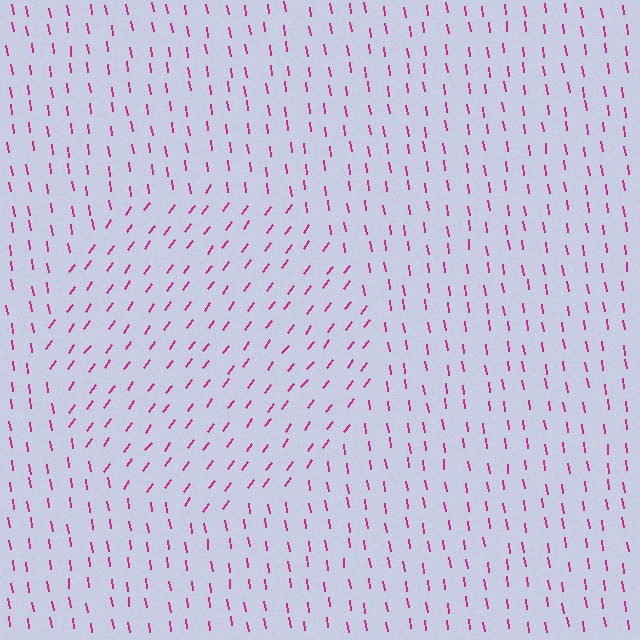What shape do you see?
I see a circle.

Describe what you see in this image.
The image is filled with small magenta line segments. A circle region in the image has lines oriented differently from the surrounding lines, creating a visible texture boundary.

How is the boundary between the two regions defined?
The boundary is defined purely by a change in line orientation (approximately 45 degrees difference). All lines are the same color and thickness.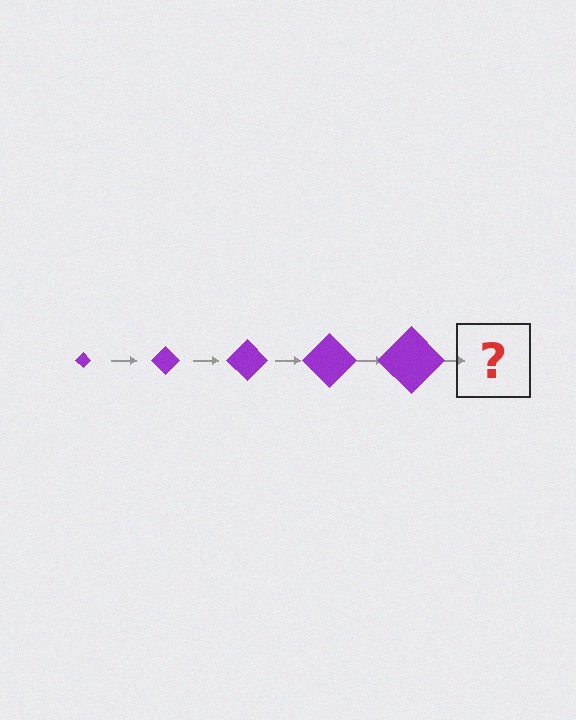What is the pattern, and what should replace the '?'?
The pattern is that the diamond gets progressively larger each step. The '?' should be a purple diamond, larger than the previous one.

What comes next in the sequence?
The next element should be a purple diamond, larger than the previous one.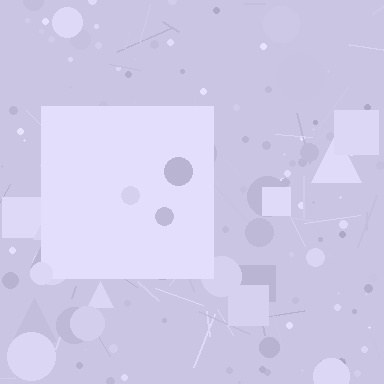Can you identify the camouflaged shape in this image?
The camouflaged shape is a square.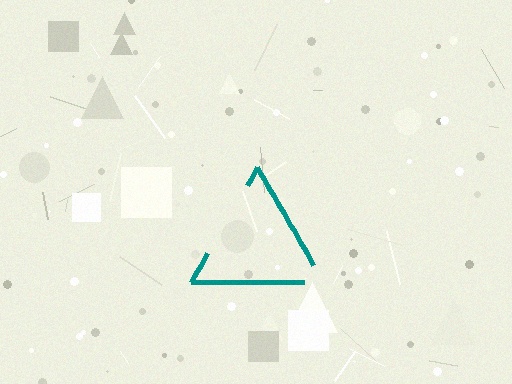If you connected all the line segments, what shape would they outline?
They would outline a triangle.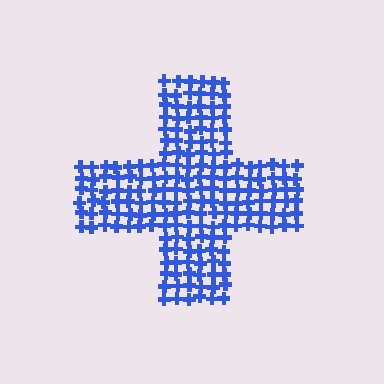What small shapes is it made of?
It is made of small crosses.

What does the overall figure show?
The overall figure shows a cross.